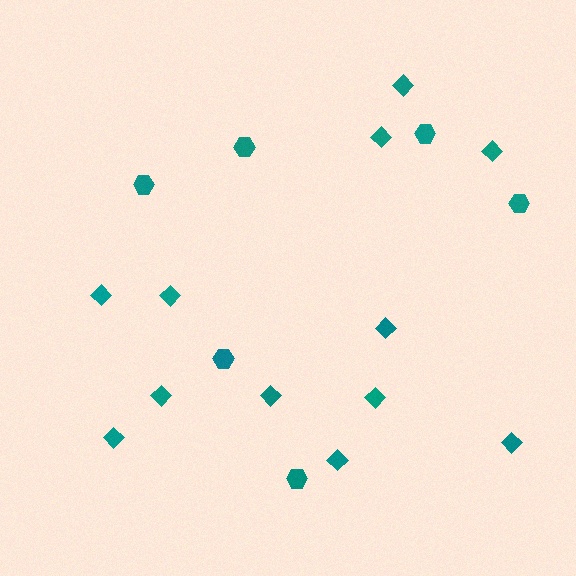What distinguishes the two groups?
There are 2 groups: one group of diamonds (12) and one group of hexagons (6).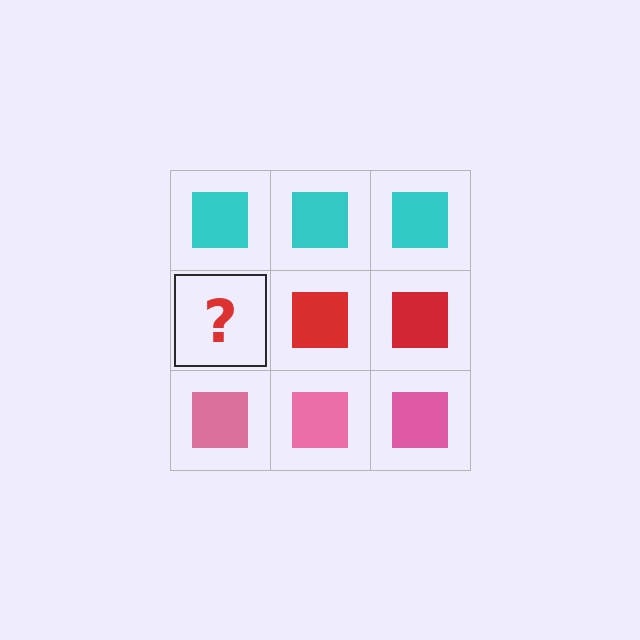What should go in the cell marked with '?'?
The missing cell should contain a red square.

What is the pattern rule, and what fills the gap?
The rule is that each row has a consistent color. The gap should be filled with a red square.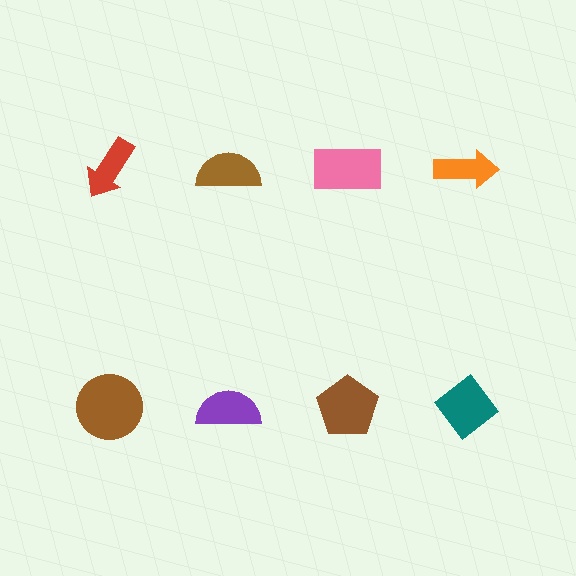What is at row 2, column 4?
A teal diamond.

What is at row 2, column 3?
A brown pentagon.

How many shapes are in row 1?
4 shapes.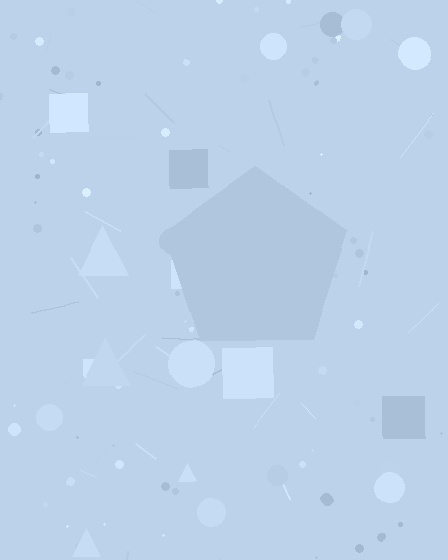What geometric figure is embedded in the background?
A pentagon is embedded in the background.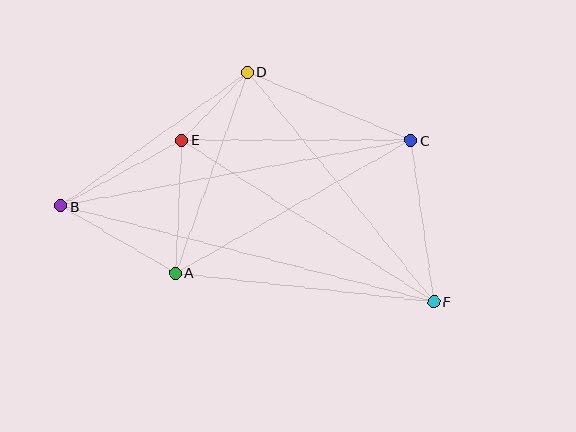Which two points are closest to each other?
Points D and E are closest to each other.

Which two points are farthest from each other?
Points B and F are farthest from each other.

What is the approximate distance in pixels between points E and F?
The distance between E and F is approximately 299 pixels.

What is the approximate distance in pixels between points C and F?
The distance between C and F is approximately 163 pixels.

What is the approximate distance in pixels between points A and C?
The distance between A and C is approximately 270 pixels.